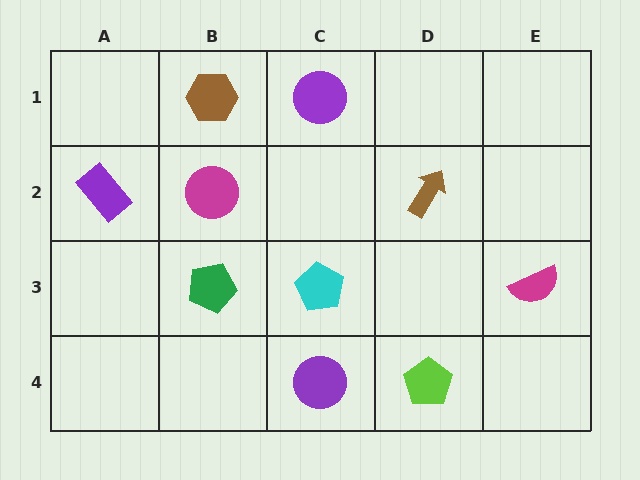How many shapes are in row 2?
3 shapes.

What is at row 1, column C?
A purple circle.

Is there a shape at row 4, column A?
No, that cell is empty.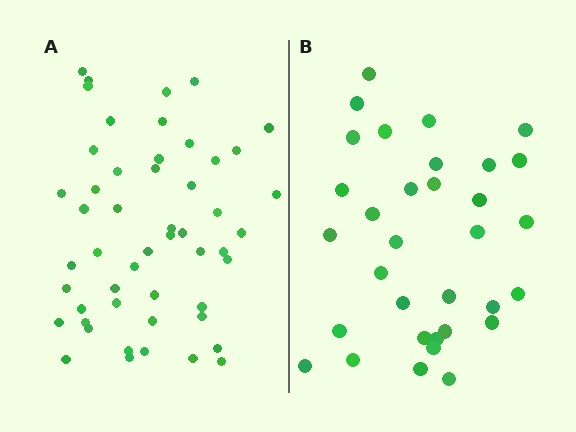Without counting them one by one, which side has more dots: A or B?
Region A (the left region) has more dots.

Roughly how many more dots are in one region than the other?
Region A has approximately 20 more dots than region B.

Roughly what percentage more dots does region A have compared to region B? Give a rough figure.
About 55% more.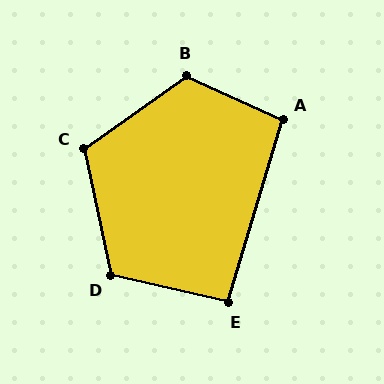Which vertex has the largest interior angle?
B, at approximately 120 degrees.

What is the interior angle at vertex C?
Approximately 114 degrees (obtuse).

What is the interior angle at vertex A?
Approximately 98 degrees (obtuse).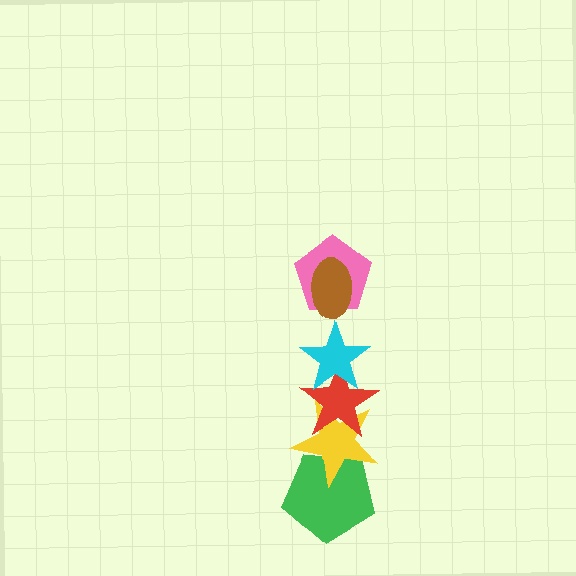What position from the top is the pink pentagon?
The pink pentagon is 2nd from the top.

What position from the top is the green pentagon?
The green pentagon is 6th from the top.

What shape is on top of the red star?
The cyan star is on top of the red star.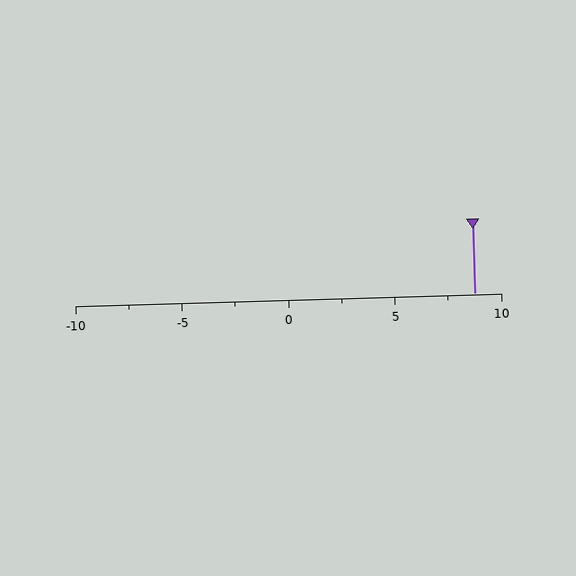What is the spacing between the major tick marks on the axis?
The major ticks are spaced 5 apart.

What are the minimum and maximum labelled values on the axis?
The axis runs from -10 to 10.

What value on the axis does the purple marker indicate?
The marker indicates approximately 8.8.